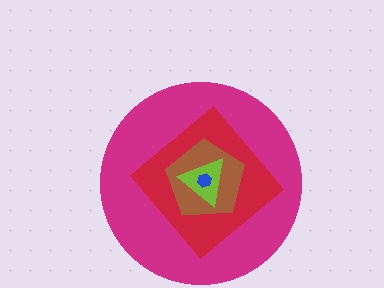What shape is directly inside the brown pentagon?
The lime triangle.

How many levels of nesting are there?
5.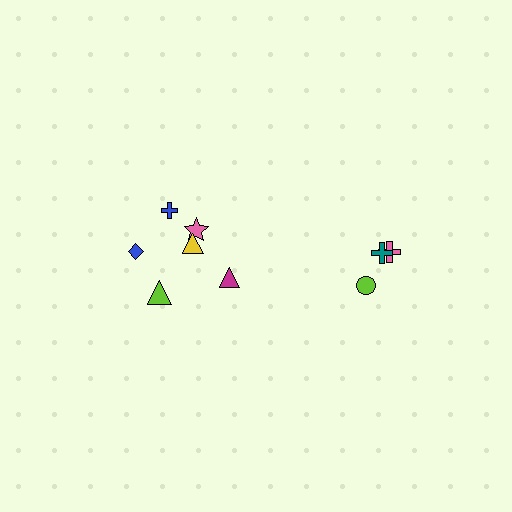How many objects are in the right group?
There are 3 objects.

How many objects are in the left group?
There are 6 objects.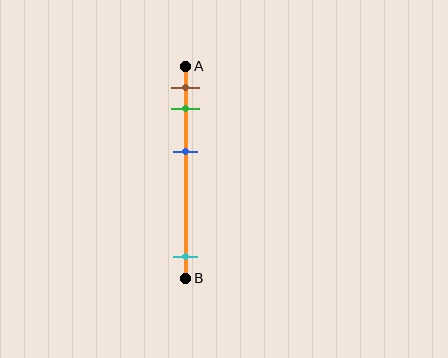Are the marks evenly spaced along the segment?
No, the marks are not evenly spaced.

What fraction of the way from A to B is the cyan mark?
The cyan mark is approximately 90% (0.9) of the way from A to B.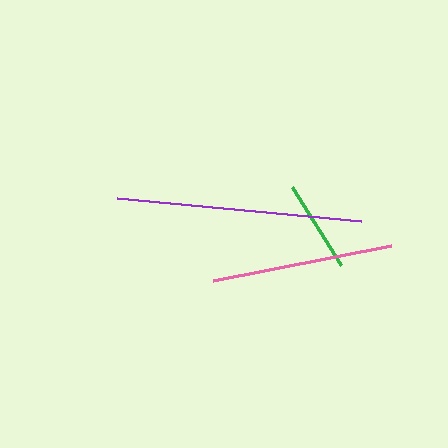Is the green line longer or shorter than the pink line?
The pink line is longer than the green line.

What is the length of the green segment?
The green segment is approximately 92 pixels long.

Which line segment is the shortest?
The green line is the shortest at approximately 92 pixels.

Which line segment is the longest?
The purple line is the longest at approximately 245 pixels.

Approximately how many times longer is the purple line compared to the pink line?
The purple line is approximately 1.3 times the length of the pink line.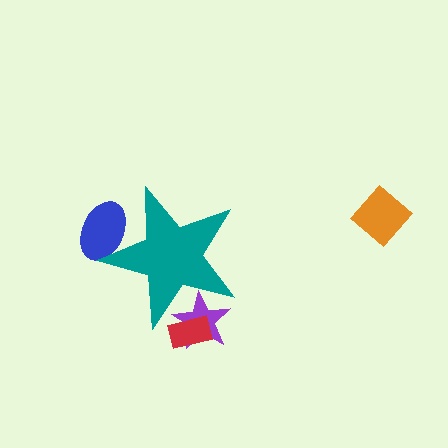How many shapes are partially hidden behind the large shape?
3 shapes are partially hidden.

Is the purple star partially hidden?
Yes, the purple star is partially hidden behind the teal star.